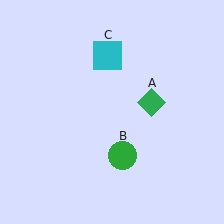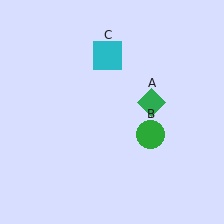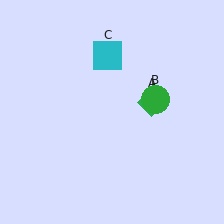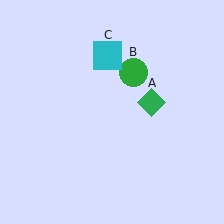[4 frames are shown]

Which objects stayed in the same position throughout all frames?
Green diamond (object A) and cyan square (object C) remained stationary.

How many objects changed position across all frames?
1 object changed position: green circle (object B).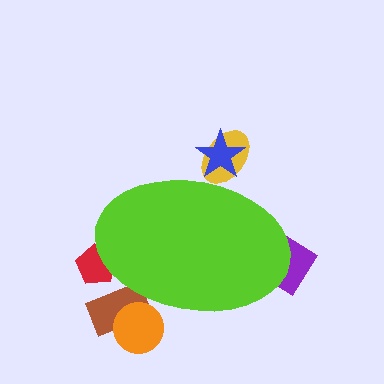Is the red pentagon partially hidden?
Yes, the red pentagon is partially hidden behind the lime ellipse.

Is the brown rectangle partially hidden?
Yes, the brown rectangle is partially hidden behind the lime ellipse.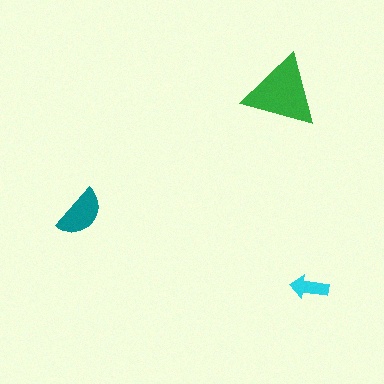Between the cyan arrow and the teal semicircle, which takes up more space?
The teal semicircle.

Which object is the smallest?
The cyan arrow.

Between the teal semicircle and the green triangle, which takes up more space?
The green triangle.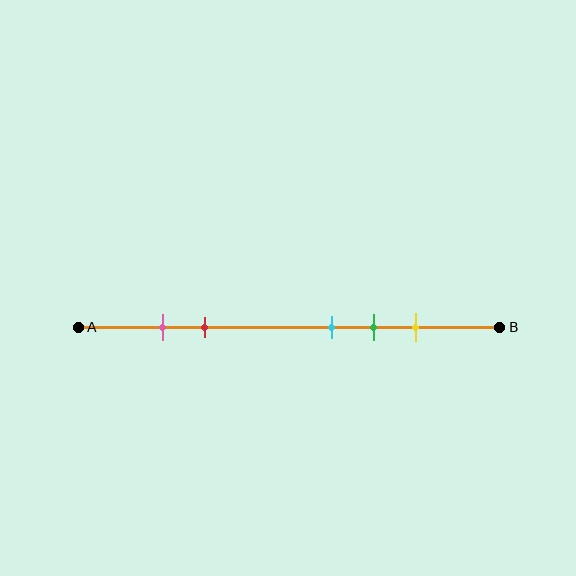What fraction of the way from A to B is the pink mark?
The pink mark is approximately 20% (0.2) of the way from A to B.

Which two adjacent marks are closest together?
The pink and red marks are the closest adjacent pair.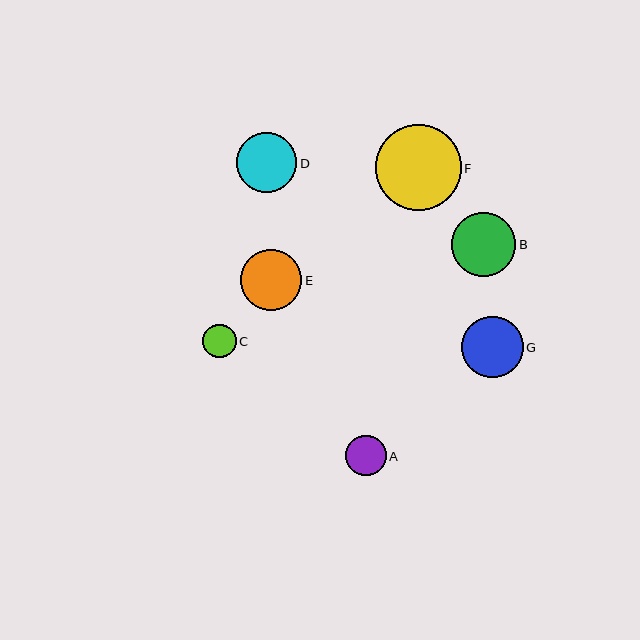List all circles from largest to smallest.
From largest to smallest: F, B, G, E, D, A, C.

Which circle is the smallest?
Circle C is the smallest with a size of approximately 34 pixels.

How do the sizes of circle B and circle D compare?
Circle B and circle D are approximately the same size.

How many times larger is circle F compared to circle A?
Circle F is approximately 2.1 times the size of circle A.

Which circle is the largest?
Circle F is the largest with a size of approximately 86 pixels.